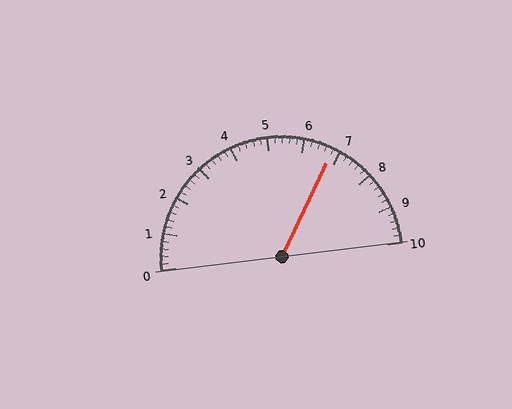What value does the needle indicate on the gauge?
The needle indicates approximately 6.8.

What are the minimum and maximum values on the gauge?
The gauge ranges from 0 to 10.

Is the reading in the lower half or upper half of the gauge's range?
The reading is in the upper half of the range (0 to 10).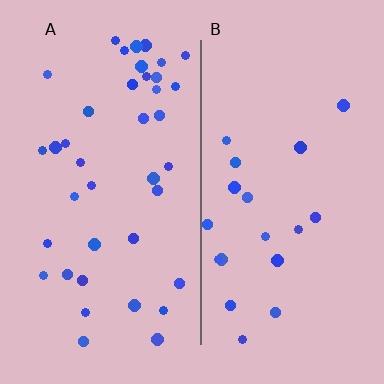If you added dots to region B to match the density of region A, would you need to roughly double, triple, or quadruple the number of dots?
Approximately double.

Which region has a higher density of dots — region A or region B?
A (the left).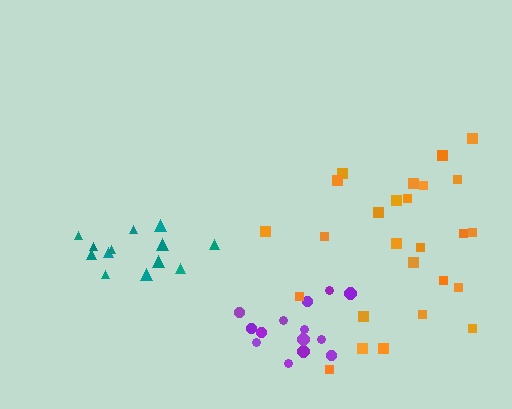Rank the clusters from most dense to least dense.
purple, teal, orange.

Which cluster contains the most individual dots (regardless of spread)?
Orange (26).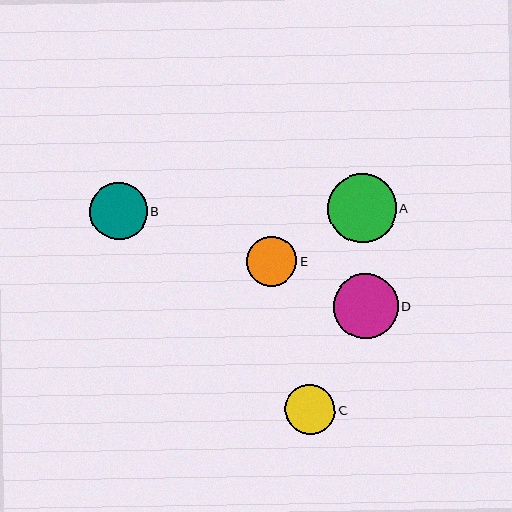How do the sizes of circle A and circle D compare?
Circle A and circle D are approximately the same size.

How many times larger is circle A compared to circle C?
Circle A is approximately 1.4 times the size of circle C.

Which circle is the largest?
Circle A is the largest with a size of approximately 69 pixels.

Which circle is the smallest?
Circle E is the smallest with a size of approximately 50 pixels.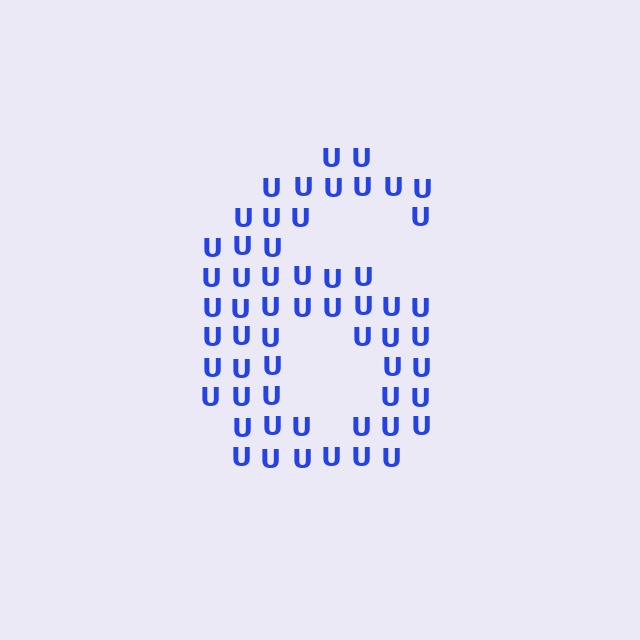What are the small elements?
The small elements are letter U's.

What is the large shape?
The large shape is the digit 6.